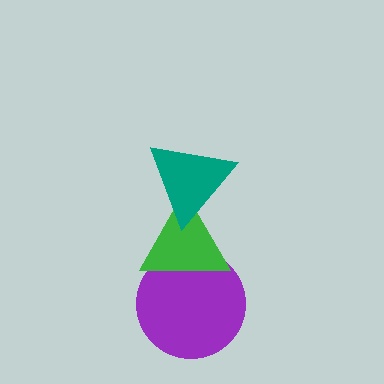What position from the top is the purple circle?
The purple circle is 3rd from the top.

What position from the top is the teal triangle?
The teal triangle is 1st from the top.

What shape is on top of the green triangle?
The teal triangle is on top of the green triangle.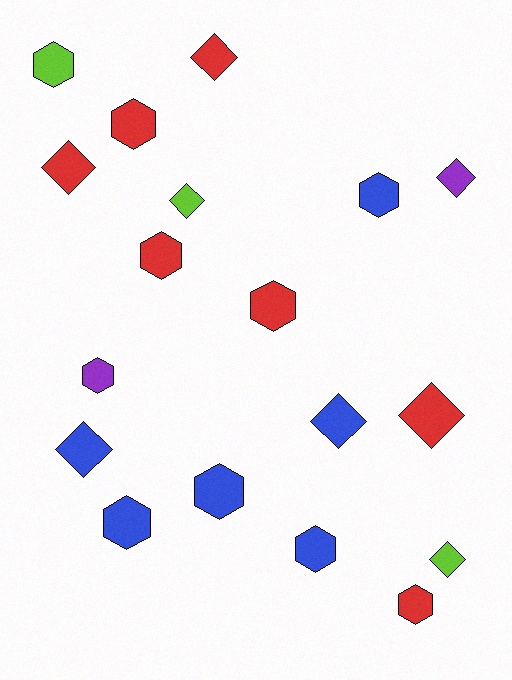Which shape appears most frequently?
Hexagon, with 10 objects.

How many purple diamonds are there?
There is 1 purple diamond.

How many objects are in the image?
There are 18 objects.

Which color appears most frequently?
Red, with 7 objects.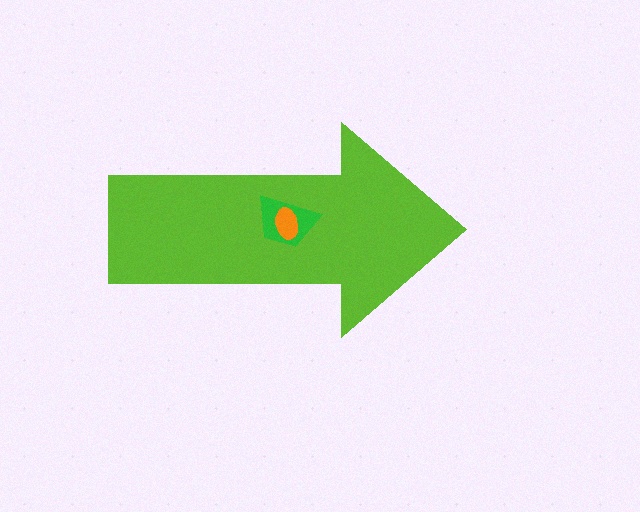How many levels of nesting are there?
3.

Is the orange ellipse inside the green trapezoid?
Yes.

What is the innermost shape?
The orange ellipse.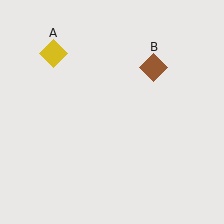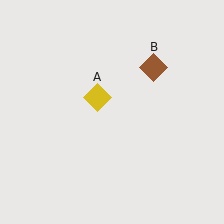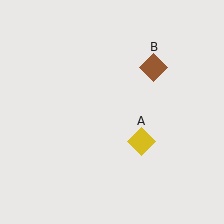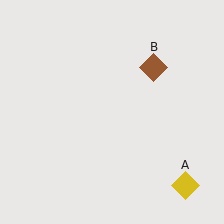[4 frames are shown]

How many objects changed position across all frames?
1 object changed position: yellow diamond (object A).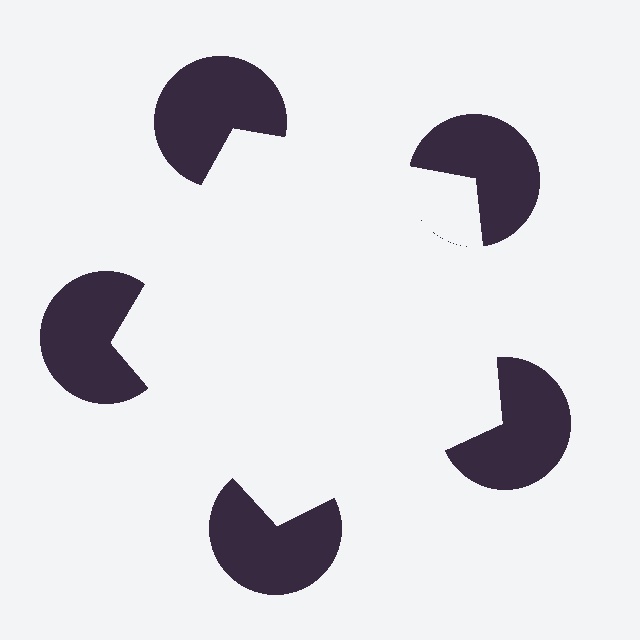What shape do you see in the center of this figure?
An illusory pentagon — its edges are inferred from the aligned wedge cuts in the pac-man discs, not physically drawn.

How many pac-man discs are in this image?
There are 5 — one at each vertex of the illusory pentagon.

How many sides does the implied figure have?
5 sides.